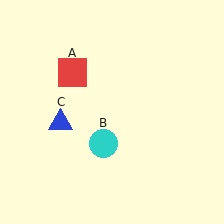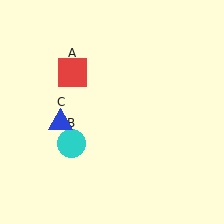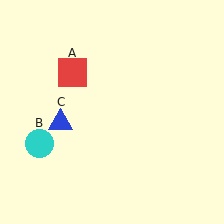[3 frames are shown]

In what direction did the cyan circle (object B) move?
The cyan circle (object B) moved left.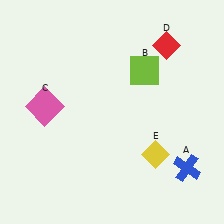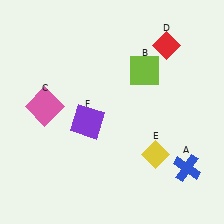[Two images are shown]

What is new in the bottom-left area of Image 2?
A purple square (F) was added in the bottom-left area of Image 2.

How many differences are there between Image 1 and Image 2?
There is 1 difference between the two images.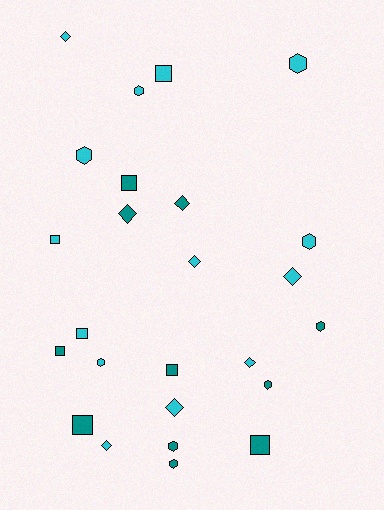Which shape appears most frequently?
Hexagon, with 9 objects.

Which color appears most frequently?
Cyan, with 14 objects.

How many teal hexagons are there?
There are 4 teal hexagons.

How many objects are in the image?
There are 25 objects.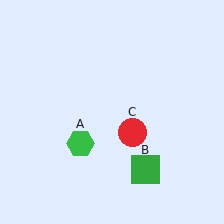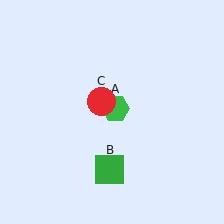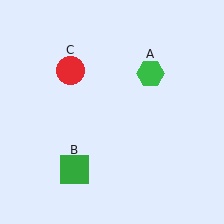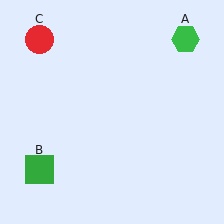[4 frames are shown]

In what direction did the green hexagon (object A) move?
The green hexagon (object A) moved up and to the right.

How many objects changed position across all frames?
3 objects changed position: green hexagon (object A), green square (object B), red circle (object C).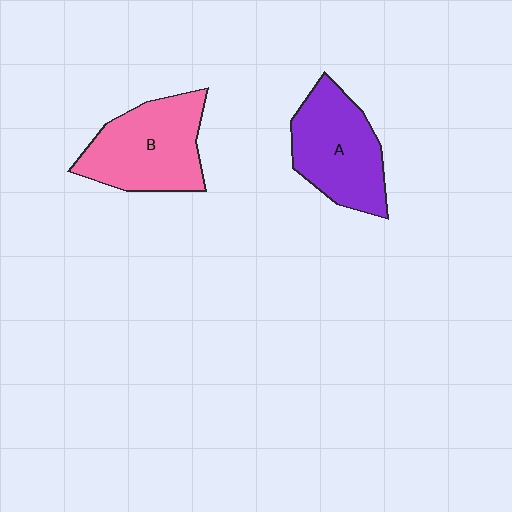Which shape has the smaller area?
Shape A (purple).